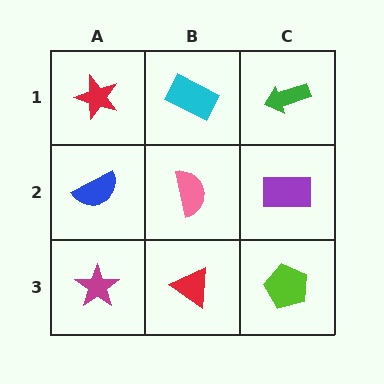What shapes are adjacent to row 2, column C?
A green arrow (row 1, column C), a lime pentagon (row 3, column C), a pink semicircle (row 2, column B).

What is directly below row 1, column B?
A pink semicircle.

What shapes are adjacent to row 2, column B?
A cyan rectangle (row 1, column B), a red triangle (row 3, column B), a blue semicircle (row 2, column A), a purple rectangle (row 2, column C).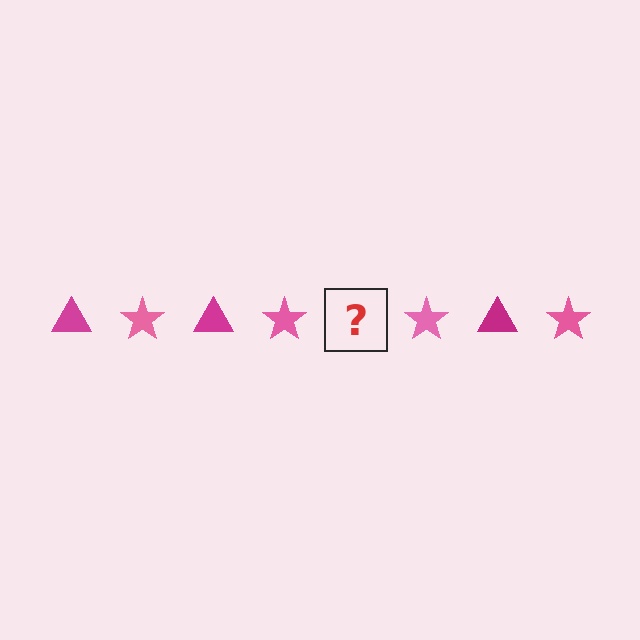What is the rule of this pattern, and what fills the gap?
The rule is that the pattern alternates between magenta triangle and pink star. The gap should be filled with a magenta triangle.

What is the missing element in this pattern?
The missing element is a magenta triangle.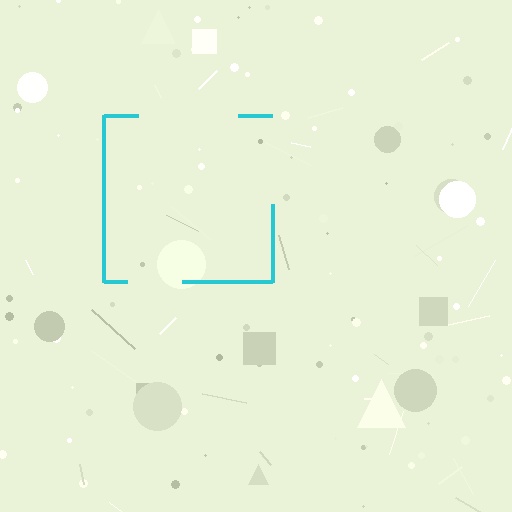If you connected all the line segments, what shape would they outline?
They would outline a square.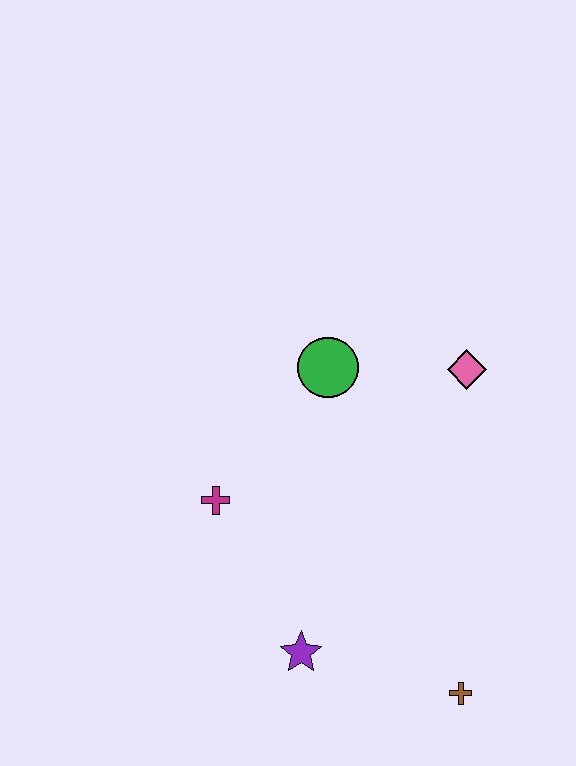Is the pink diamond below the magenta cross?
No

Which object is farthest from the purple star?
The pink diamond is farthest from the purple star.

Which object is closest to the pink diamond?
The green circle is closest to the pink diamond.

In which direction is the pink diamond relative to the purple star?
The pink diamond is above the purple star.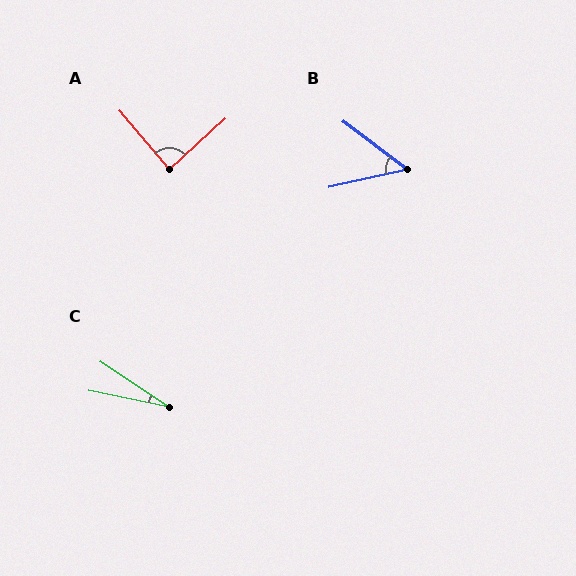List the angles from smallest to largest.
C (22°), B (49°), A (88°).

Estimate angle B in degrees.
Approximately 49 degrees.